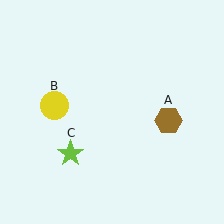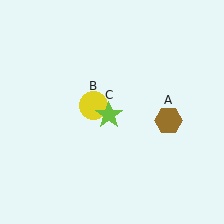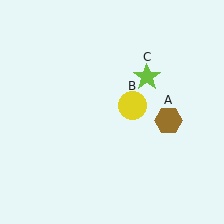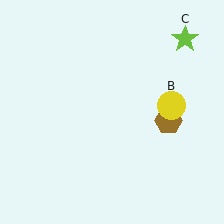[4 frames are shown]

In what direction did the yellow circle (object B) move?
The yellow circle (object B) moved right.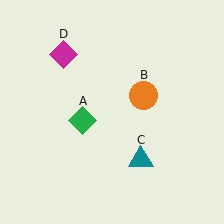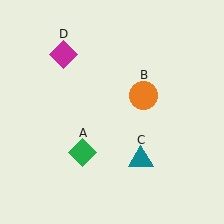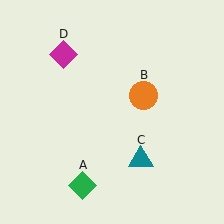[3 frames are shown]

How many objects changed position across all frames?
1 object changed position: green diamond (object A).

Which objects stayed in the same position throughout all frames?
Orange circle (object B) and teal triangle (object C) and magenta diamond (object D) remained stationary.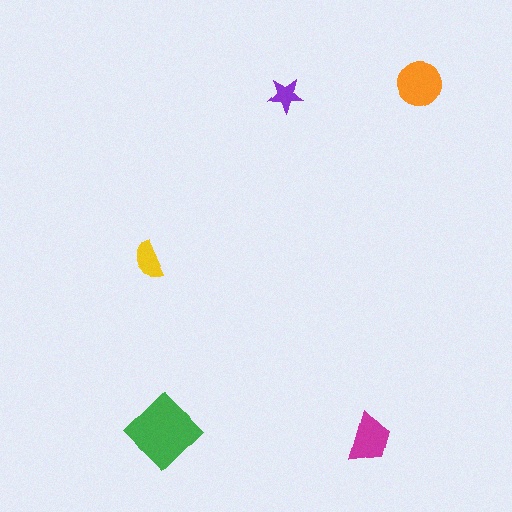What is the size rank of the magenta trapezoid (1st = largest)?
3rd.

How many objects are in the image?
There are 5 objects in the image.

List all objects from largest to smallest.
The green diamond, the orange circle, the magenta trapezoid, the yellow semicircle, the purple star.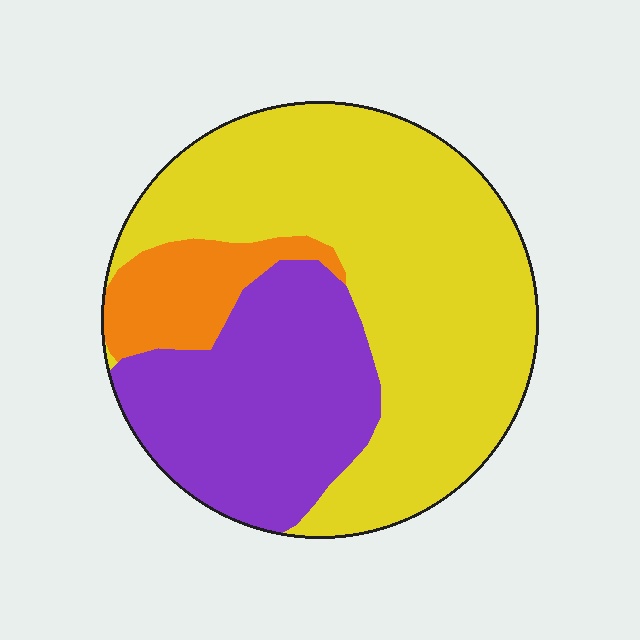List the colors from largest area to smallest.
From largest to smallest: yellow, purple, orange.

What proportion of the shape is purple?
Purple takes up between a quarter and a half of the shape.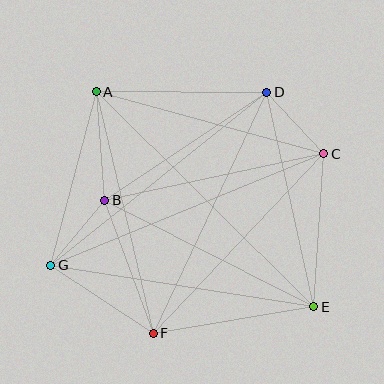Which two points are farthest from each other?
Points A and E are farthest from each other.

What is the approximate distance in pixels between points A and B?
The distance between A and B is approximately 109 pixels.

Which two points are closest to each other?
Points C and D are closest to each other.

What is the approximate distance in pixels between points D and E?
The distance between D and E is approximately 219 pixels.